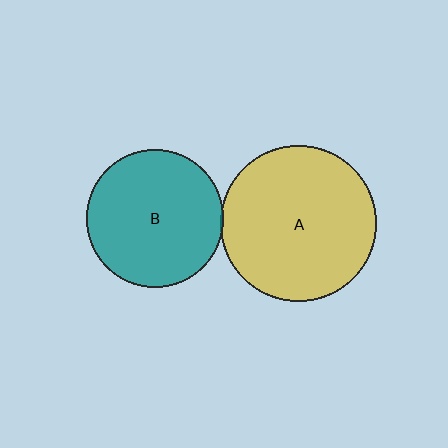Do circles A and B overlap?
Yes.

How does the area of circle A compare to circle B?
Approximately 1.3 times.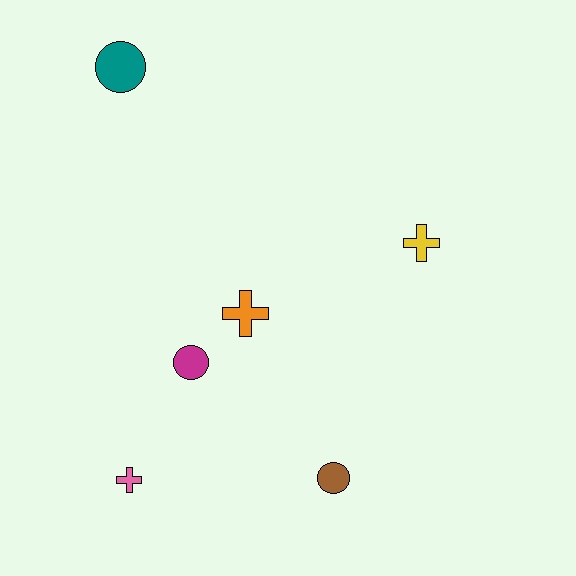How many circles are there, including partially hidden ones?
There are 3 circles.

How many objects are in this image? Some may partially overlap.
There are 6 objects.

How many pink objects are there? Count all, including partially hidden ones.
There is 1 pink object.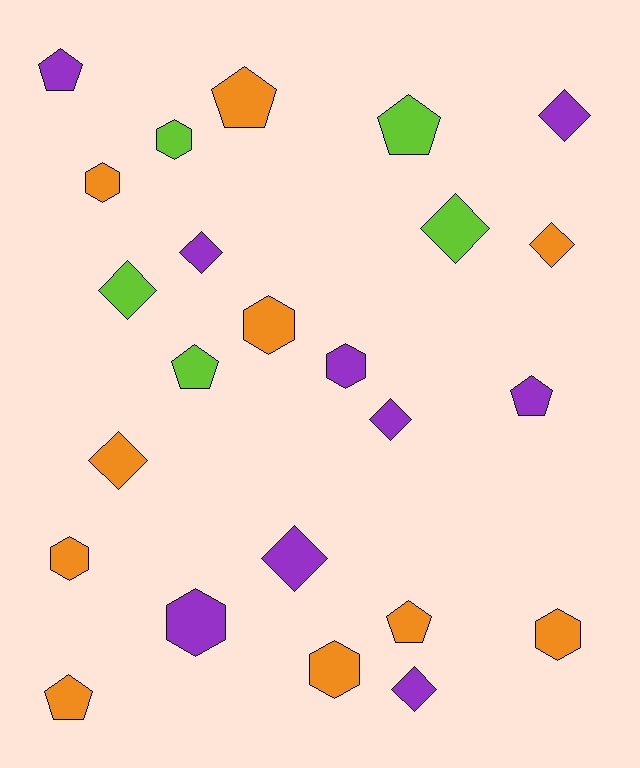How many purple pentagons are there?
There are 2 purple pentagons.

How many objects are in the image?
There are 24 objects.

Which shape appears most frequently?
Diamond, with 9 objects.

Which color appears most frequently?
Orange, with 10 objects.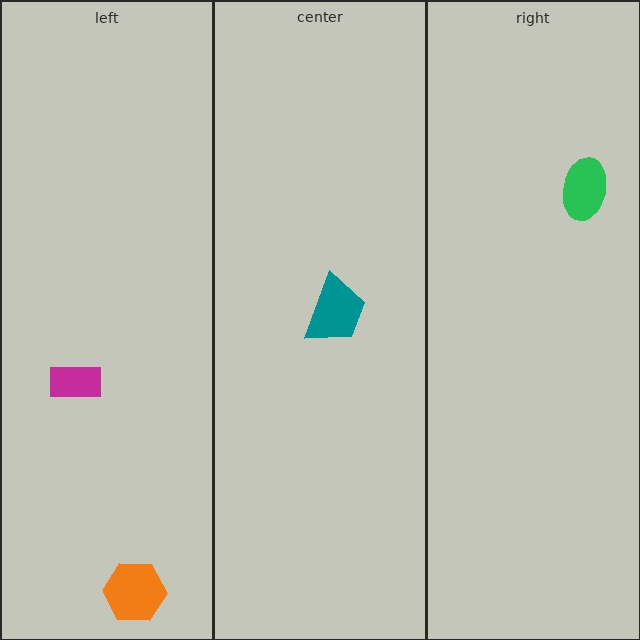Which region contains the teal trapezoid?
The center region.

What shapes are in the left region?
The orange hexagon, the magenta rectangle.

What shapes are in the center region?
The teal trapezoid.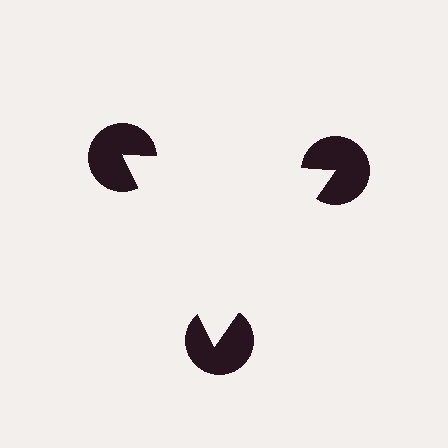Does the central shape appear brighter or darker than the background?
It typically appears slightly brighter than the background, even though no actual brightness change is drawn.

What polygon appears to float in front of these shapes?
An illusory triangle — its edges are inferred from the aligned wedge cuts in the pac-man discs, not physically drawn.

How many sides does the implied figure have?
3 sides.